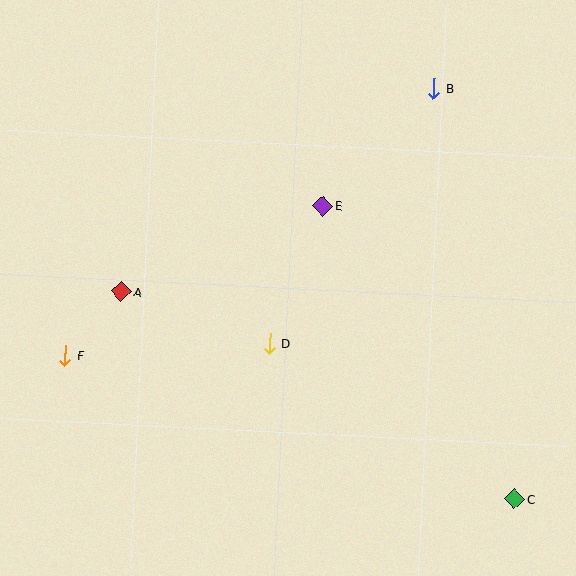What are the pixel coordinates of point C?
Point C is at (514, 499).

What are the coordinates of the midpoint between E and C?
The midpoint between E and C is at (419, 353).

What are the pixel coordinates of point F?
Point F is at (65, 355).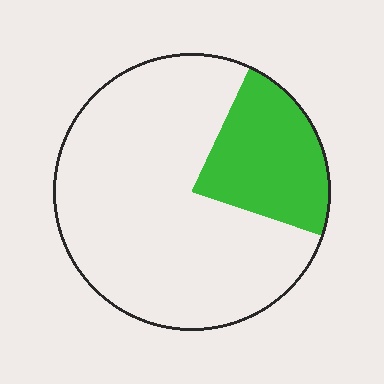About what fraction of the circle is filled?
About one quarter (1/4).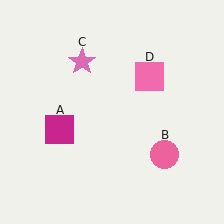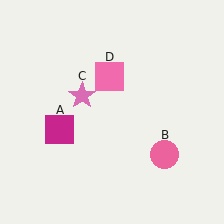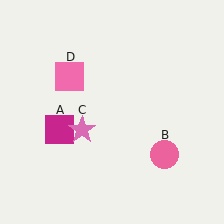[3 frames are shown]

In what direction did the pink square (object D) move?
The pink square (object D) moved left.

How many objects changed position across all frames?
2 objects changed position: pink star (object C), pink square (object D).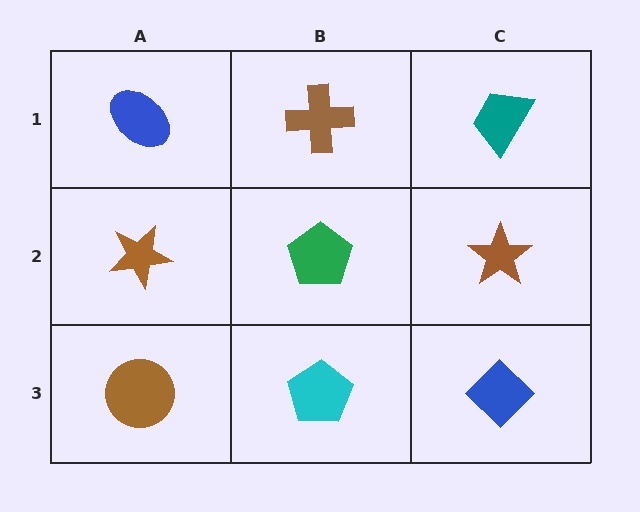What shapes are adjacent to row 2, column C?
A teal trapezoid (row 1, column C), a blue diamond (row 3, column C), a green pentagon (row 2, column B).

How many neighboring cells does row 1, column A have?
2.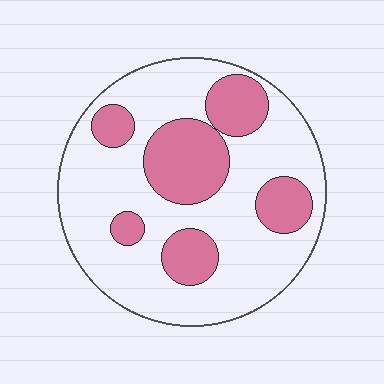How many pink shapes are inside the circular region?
6.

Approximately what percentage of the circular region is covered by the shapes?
Approximately 30%.